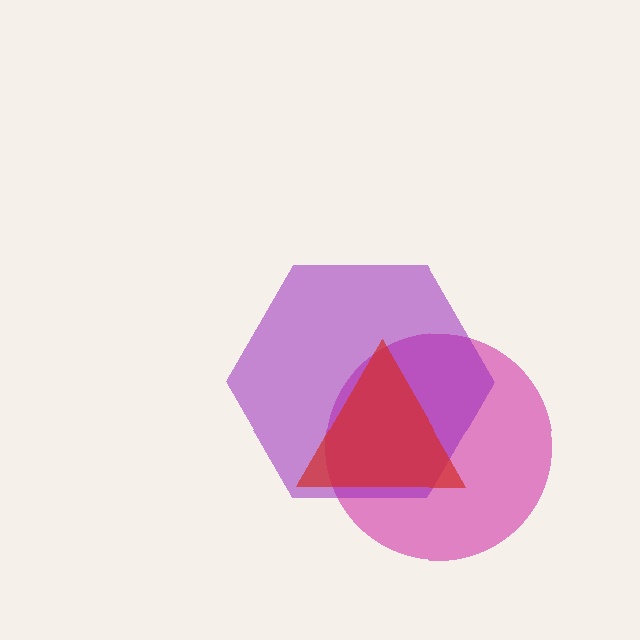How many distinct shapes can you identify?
There are 3 distinct shapes: a magenta circle, a purple hexagon, a red triangle.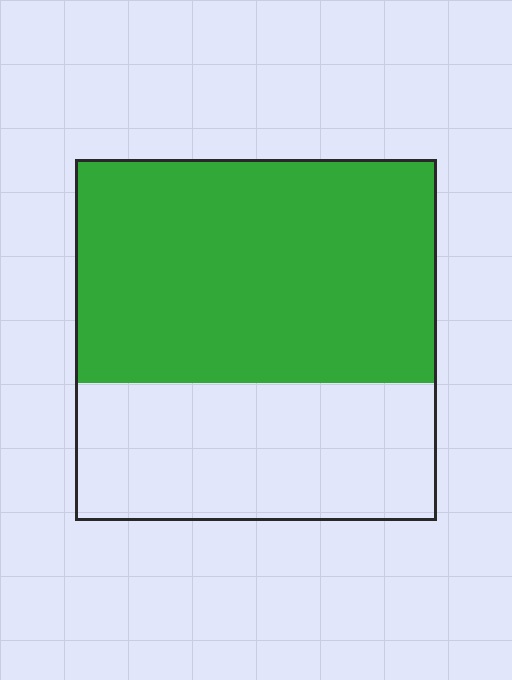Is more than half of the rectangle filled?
Yes.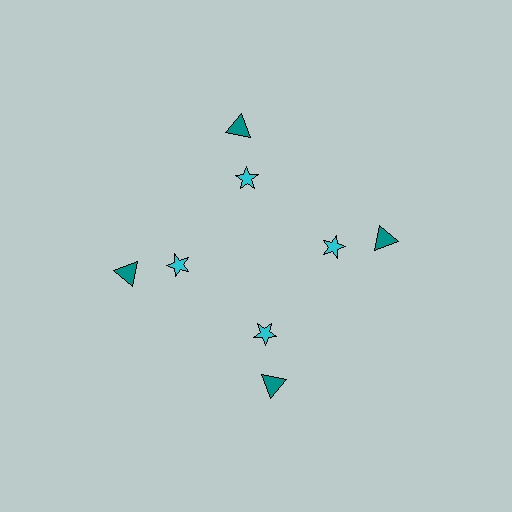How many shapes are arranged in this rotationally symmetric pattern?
There are 8 shapes, arranged in 4 groups of 2.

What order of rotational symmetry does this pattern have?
This pattern has 4-fold rotational symmetry.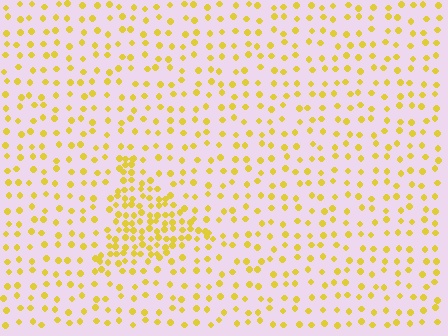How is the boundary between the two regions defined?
The boundary is defined by a change in element density (approximately 2.5x ratio). All elements are the same color, size, and shape.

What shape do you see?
I see a triangle.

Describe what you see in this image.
The image contains small yellow elements arranged at two different densities. A triangle-shaped region is visible where the elements are more densely packed than the surrounding area.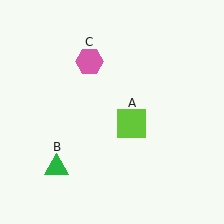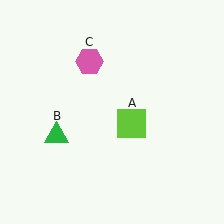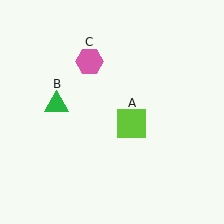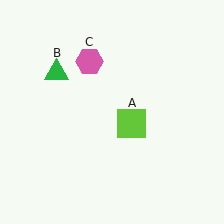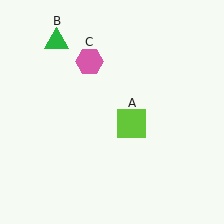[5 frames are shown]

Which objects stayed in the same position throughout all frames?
Lime square (object A) and pink hexagon (object C) remained stationary.